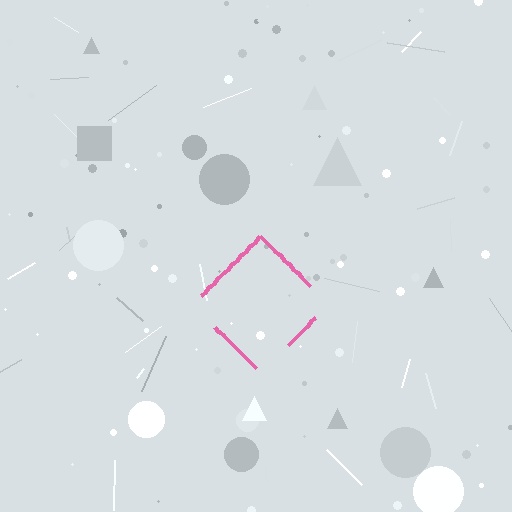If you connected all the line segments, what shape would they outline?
They would outline a diamond.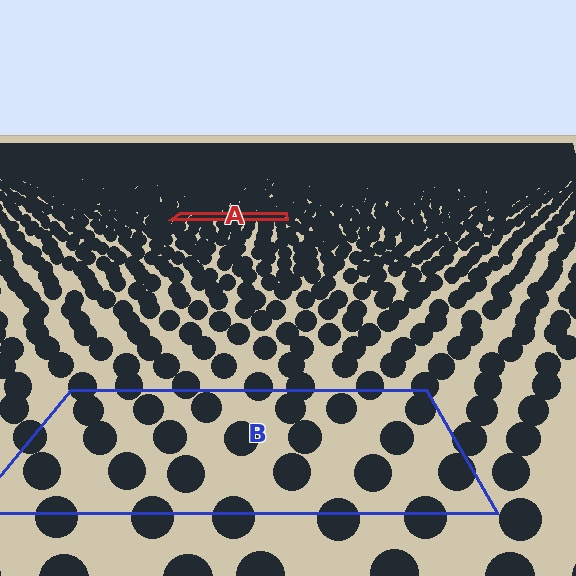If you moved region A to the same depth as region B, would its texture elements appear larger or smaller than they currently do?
They would appear larger. At a closer depth, the same texture elements are projected at a bigger on-screen size.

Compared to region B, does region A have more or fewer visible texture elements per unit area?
Region A has more texture elements per unit area — they are packed more densely because it is farther away.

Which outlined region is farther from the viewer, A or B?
Region A is farther from the viewer — the texture elements inside it appear smaller and more densely packed.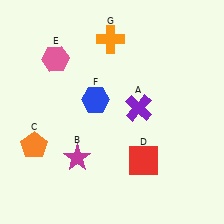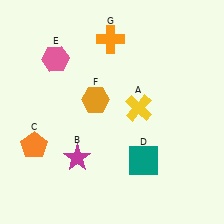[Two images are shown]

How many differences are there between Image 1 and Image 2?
There are 3 differences between the two images.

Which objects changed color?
A changed from purple to yellow. D changed from red to teal. F changed from blue to orange.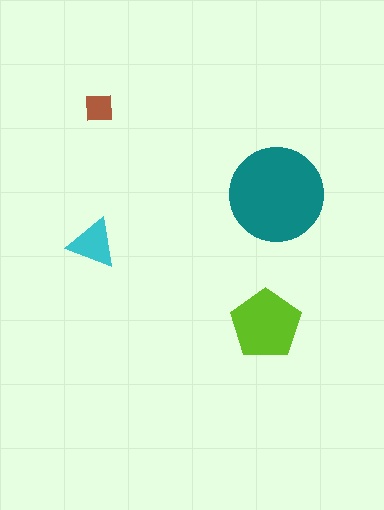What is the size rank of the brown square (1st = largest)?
4th.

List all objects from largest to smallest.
The teal circle, the lime pentagon, the cyan triangle, the brown square.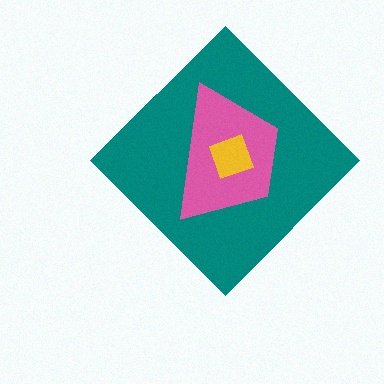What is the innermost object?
The yellow square.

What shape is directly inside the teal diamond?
The pink trapezoid.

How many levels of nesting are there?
3.